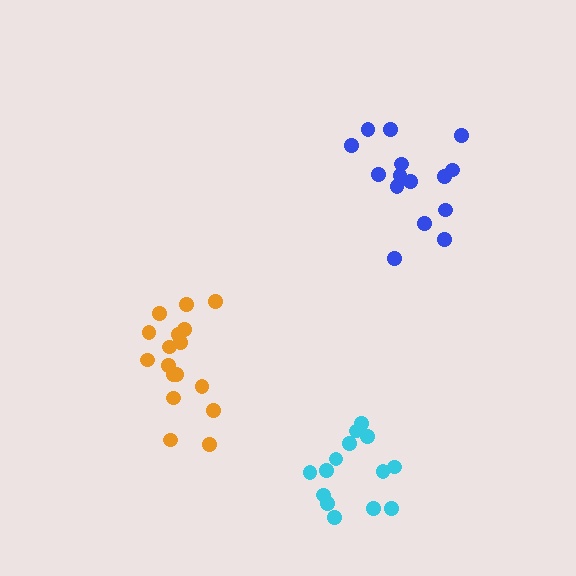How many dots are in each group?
Group 1: 15 dots, Group 2: 17 dots, Group 3: 14 dots (46 total).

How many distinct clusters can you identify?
There are 3 distinct clusters.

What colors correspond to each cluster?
The clusters are colored: blue, orange, cyan.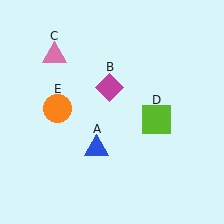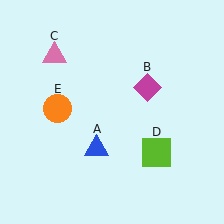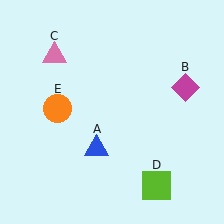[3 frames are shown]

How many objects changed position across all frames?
2 objects changed position: magenta diamond (object B), lime square (object D).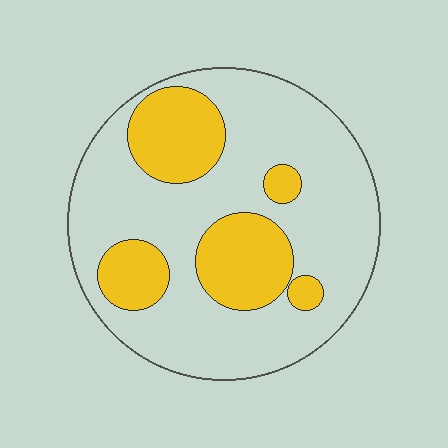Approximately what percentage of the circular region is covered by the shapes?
Approximately 30%.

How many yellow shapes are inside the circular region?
5.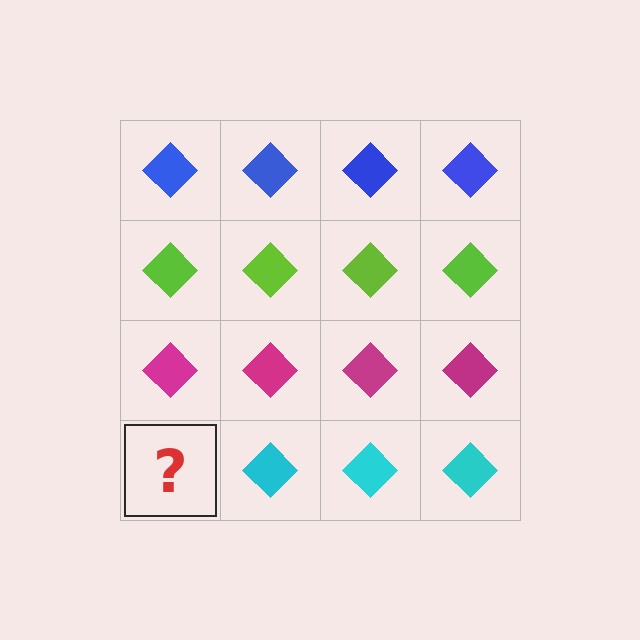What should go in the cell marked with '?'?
The missing cell should contain a cyan diamond.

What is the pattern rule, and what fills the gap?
The rule is that each row has a consistent color. The gap should be filled with a cyan diamond.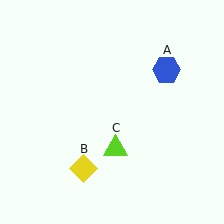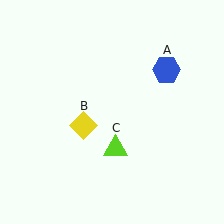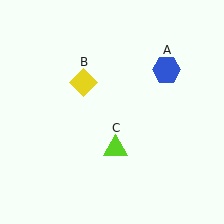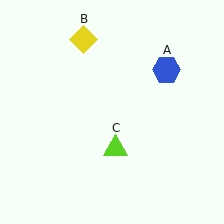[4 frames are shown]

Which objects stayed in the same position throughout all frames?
Blue hexagon (object A) and lime triangle (object C) remained stationary.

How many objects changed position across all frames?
1 object changed position: yellow diamond (object B).